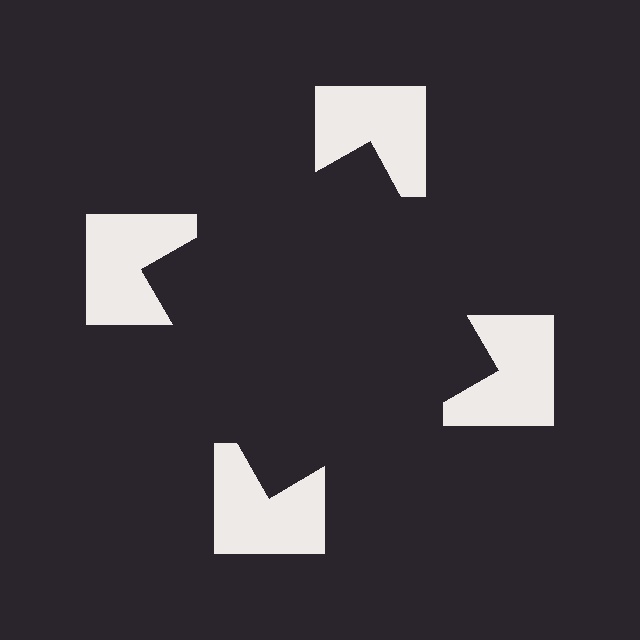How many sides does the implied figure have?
4 sides.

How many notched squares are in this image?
There are 4 — one at each vertex of the illusory square.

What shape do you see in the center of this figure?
An illusory square — its edges are inferred from the aligned wedge cuts in the notched squares, not physically drawn.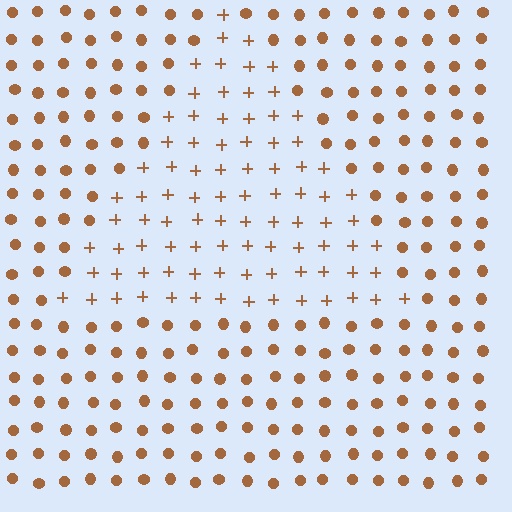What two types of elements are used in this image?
The image uses plus signs inside the triangle region and circles outside it.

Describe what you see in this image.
The image is filled with small brown elements arranged in a uniform grid. A triangle-shaped region contains plus signs, while the surrounding area contains circles. The boundary is defined purely by the change in element shape.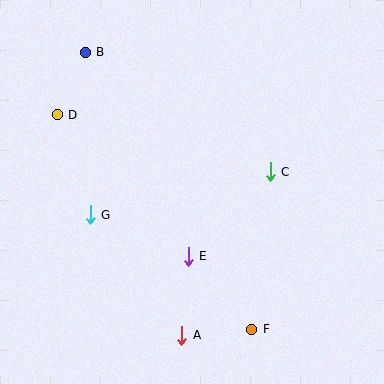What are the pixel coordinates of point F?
Point F is at (252, 329).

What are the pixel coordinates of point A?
Point A is at (182, 335).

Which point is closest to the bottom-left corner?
Point A is closest to the bottom-left corner.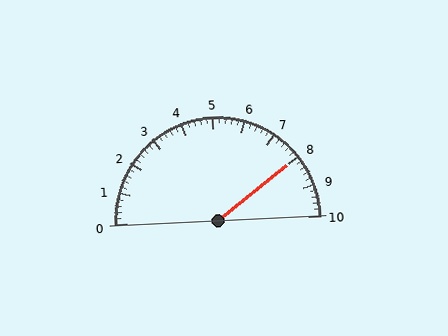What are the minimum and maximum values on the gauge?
The gauge ranges from 0 to 10.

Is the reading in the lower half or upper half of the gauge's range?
The reading is in the upper half of the range (0 to 10).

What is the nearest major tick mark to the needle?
The nearest major tick mark is 8.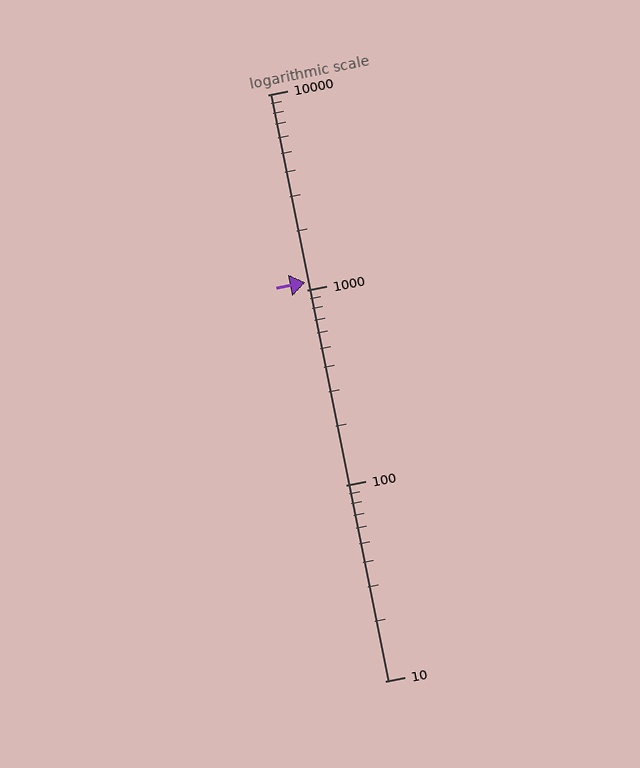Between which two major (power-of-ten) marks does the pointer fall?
The pointer is between 1000 and 10000.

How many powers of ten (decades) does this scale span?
The scale spans 3 decades, from 10 to 10000.